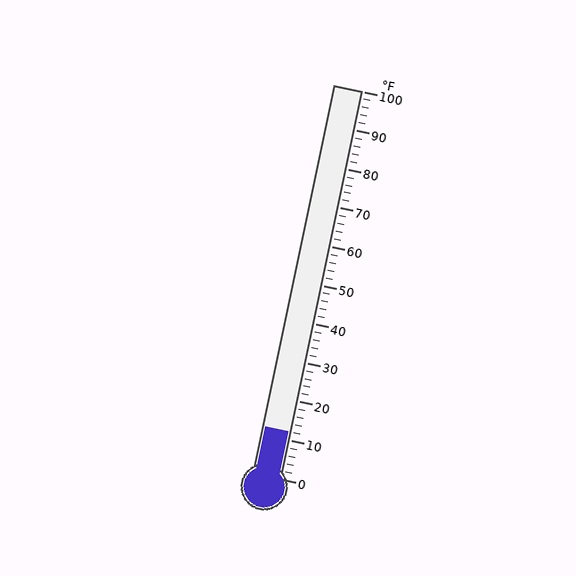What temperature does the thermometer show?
The thermometer shows approximately 12°F.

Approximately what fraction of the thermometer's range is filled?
The thermometer is filled to approximately 10% of its range.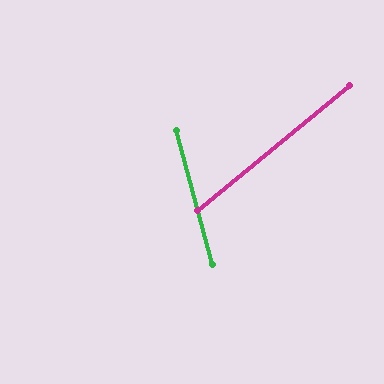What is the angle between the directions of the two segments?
Approximately 65 degrees.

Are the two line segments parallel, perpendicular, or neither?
Neither parallel nor perpendicular — they differ by about 65°.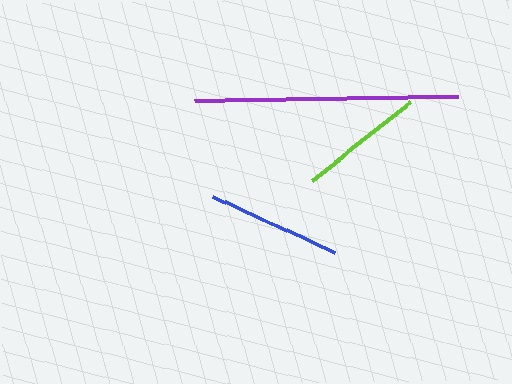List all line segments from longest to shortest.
From longest to shortest: purple, blue, lime.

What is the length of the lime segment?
The lime segment is approximately 125 pixels long.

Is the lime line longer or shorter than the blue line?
The blue line is longer than the lime line.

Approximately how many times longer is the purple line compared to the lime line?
The purple line is approximately 2.1 times the length of the lime line.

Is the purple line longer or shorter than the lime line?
The purple line is longer than the lime line.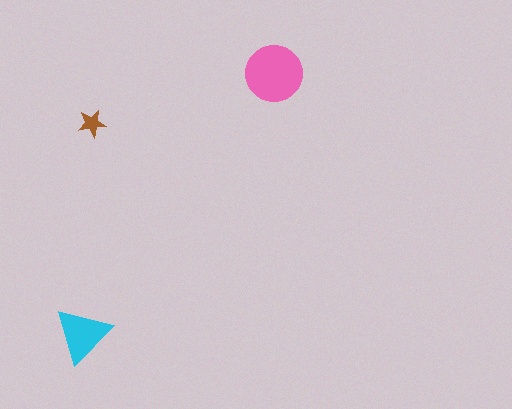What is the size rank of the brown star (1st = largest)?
3rd.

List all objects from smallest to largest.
The brown star, the cyan triangle, the pink circle.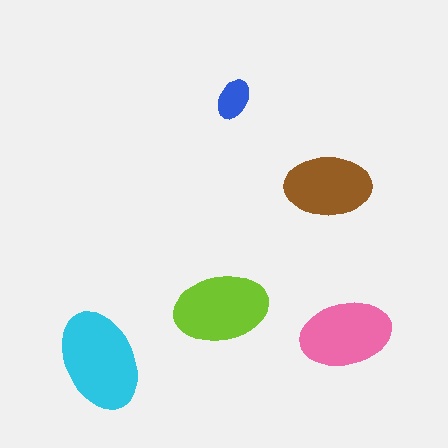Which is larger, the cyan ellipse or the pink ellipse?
The cyan one.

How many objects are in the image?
There are 5 objects in the image.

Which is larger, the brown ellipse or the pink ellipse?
The pink one.